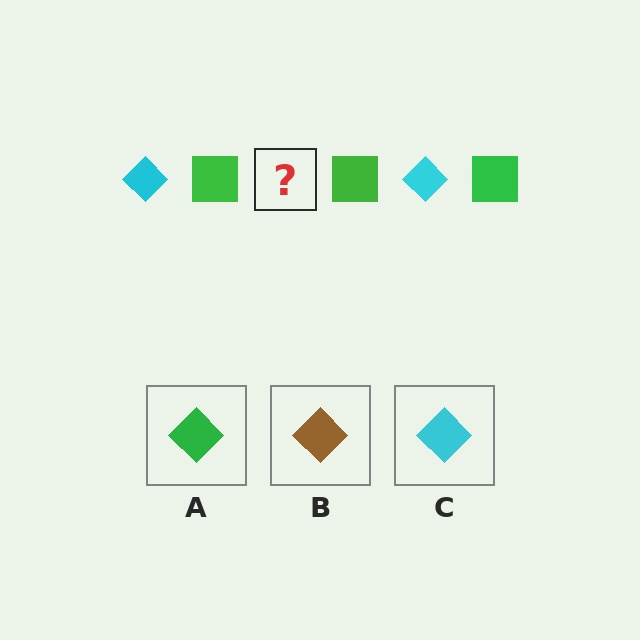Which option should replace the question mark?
Option C.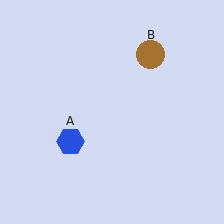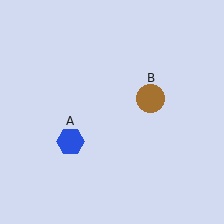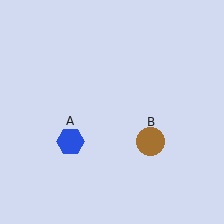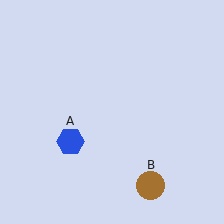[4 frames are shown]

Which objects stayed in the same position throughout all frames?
Blue hexagon (object A) remained stationary.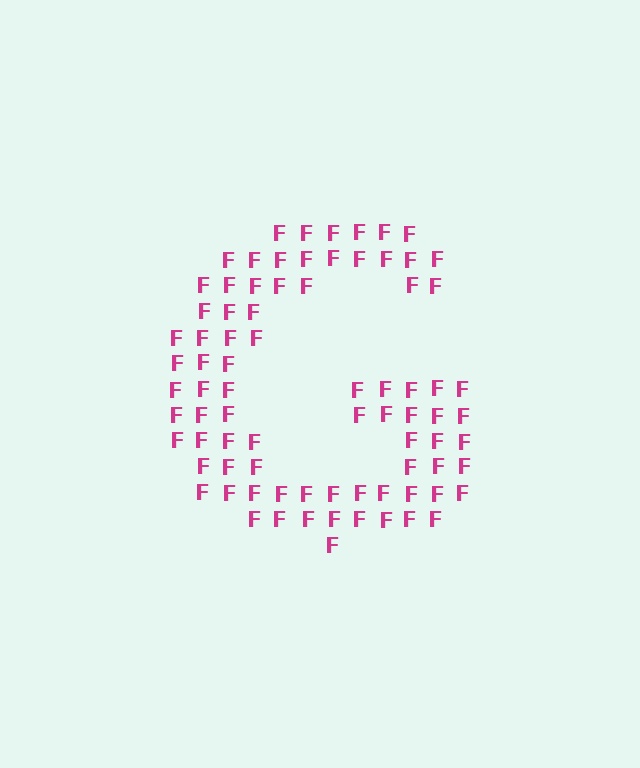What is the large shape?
The large shape is the letter G.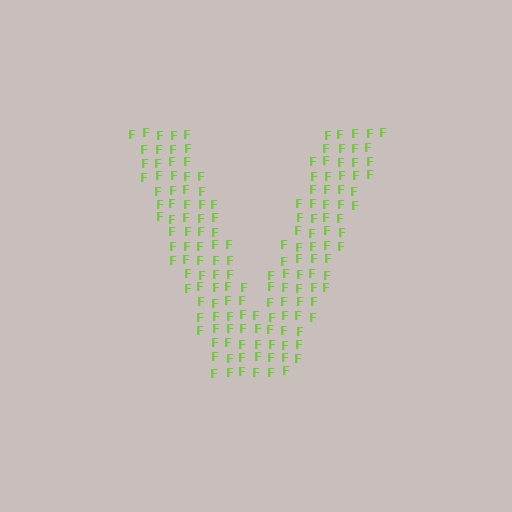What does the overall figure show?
The overall figure shows the letter V.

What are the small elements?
The small elements are letter F's.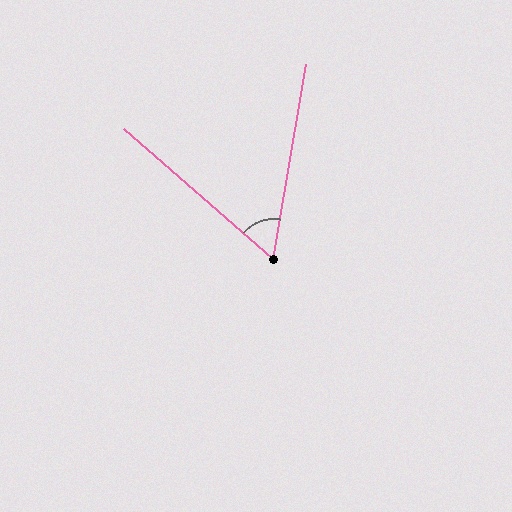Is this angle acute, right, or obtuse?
It is acute.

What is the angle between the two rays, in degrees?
Approximately 59 degrees.